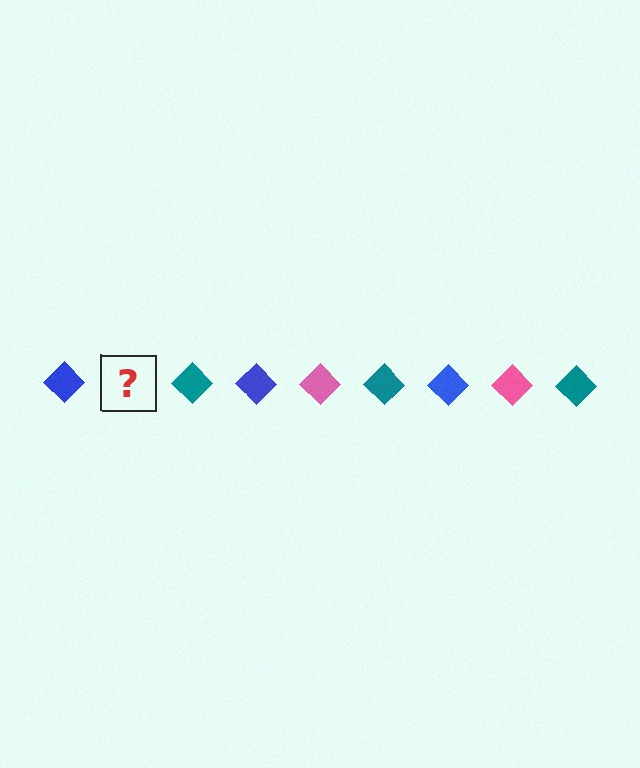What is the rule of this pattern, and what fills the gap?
The rule is that the pattern cycles through blue, pink, teal diamonds. The gap should be filled with a pink diamond.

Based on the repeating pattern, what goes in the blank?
The blank should be a pink diamond.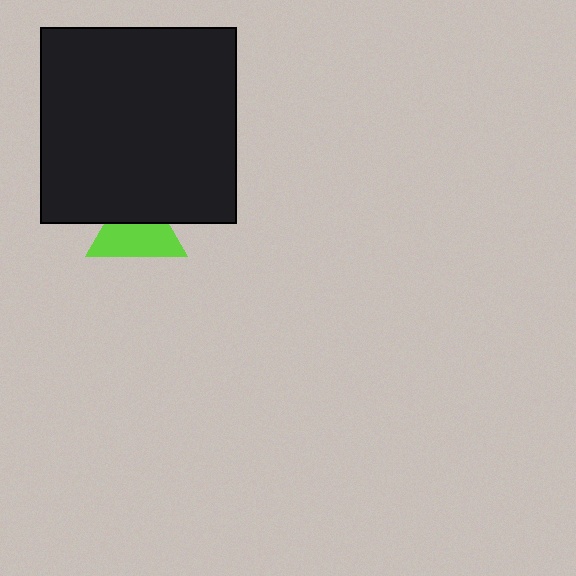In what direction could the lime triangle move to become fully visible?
The lime triangle could move down. That would shift it out from behind the black square entirely.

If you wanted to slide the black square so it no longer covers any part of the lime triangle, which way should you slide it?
Slide it up — that is the most direct way to separate the two shapes.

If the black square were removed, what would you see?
You would see the complete lime triangle.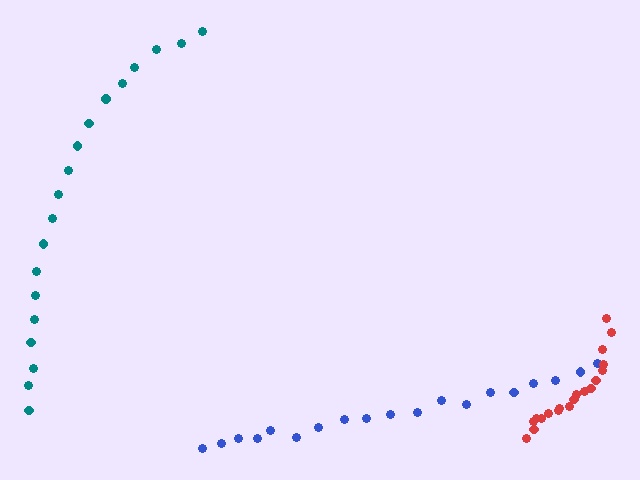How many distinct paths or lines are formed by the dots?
There are 3 distinct paths.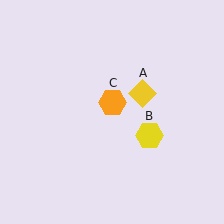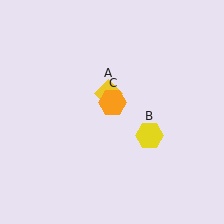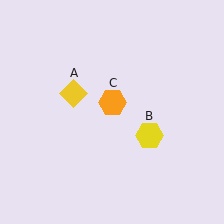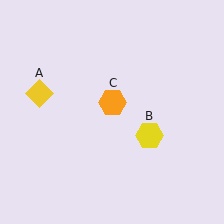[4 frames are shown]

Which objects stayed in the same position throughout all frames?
Yellow hexagon (object B) and orange hexagon (object C) remained stationary.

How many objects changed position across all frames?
1 object changed position: yellow diamond (object A).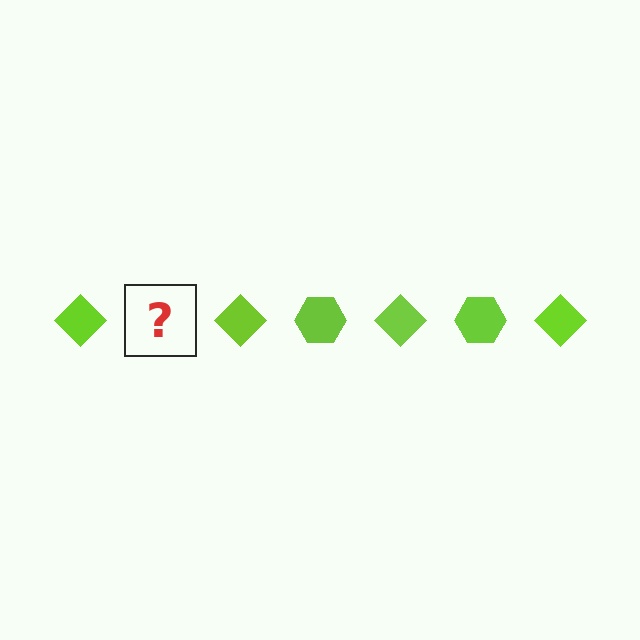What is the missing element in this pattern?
The missing element is a lime hexagon.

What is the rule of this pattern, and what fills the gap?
The rule is that the pattern cycles through diamond, hexagon shapes in lime. The gap should be filled with a lime hexagon.